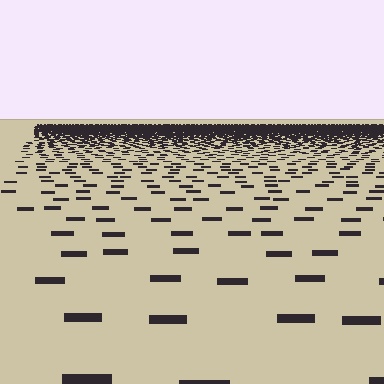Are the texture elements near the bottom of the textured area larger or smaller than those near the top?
Larger. Near the bottom, elements are closer to the viewer and appear at a bigger on-screen size.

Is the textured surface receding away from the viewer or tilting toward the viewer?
The surface is receding away from the viewer. Texture elements get smaller and denser toward the top.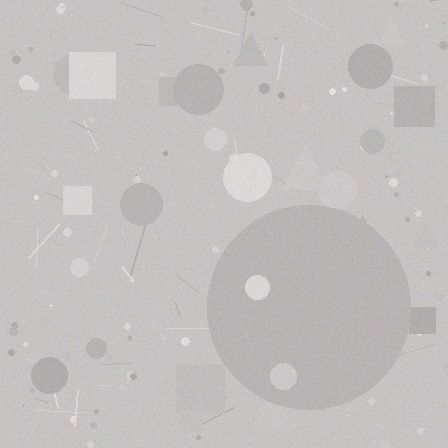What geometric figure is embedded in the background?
A circle is embedded in the background.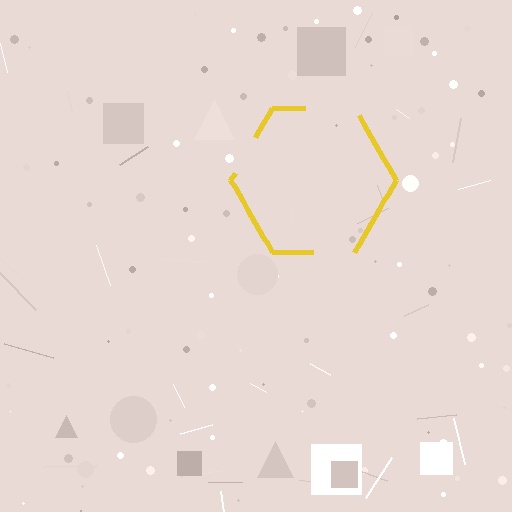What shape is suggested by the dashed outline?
The dashed outline suggests a hexagon.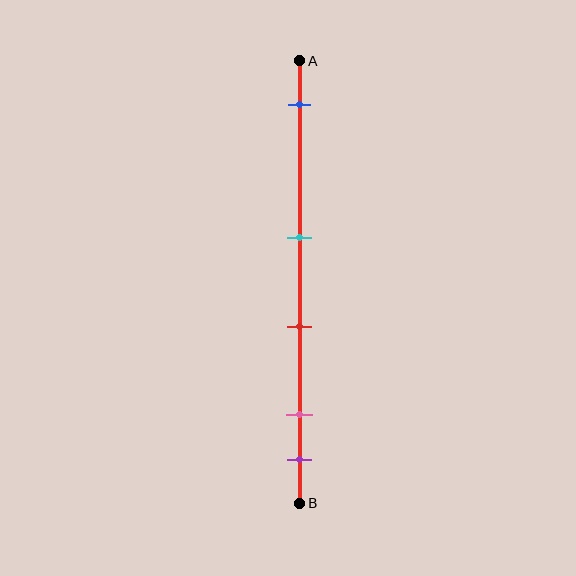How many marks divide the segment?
There are 5 marks dividing the segment.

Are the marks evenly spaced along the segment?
No, the marks are not evenly spaced.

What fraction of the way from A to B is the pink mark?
The pink mark is approximately 80% (0.8) of the way from A to B.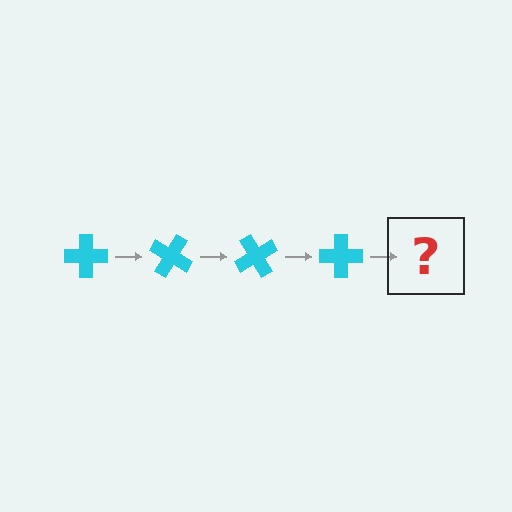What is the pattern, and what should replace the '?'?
The pattern is that the cross rotates 30 degrees each step. The '?' should be a cyan cross rotated 120 degrees.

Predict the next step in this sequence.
The next step is a cyan cross rotated 120 degrees.